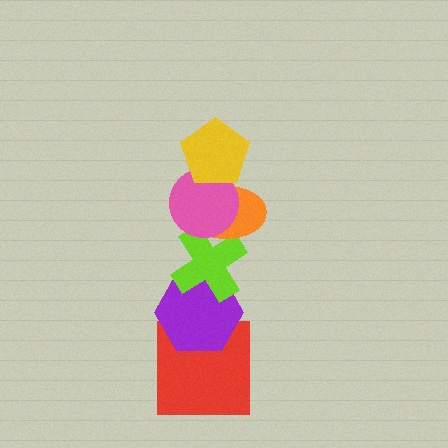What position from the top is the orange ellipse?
The orange ellipse is 3rd from the top.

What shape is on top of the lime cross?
The orange ellipse is on top of the lime cross.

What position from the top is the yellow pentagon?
The yellow pentagon is 1st from the top.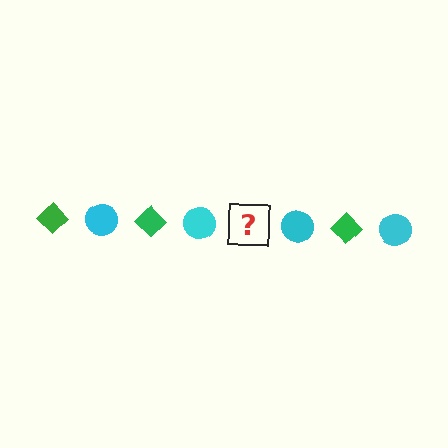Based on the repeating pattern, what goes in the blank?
The blank should be a green diamond.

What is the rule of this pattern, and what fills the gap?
The rule is that the pattern alternates between green diamond and cyan circle. The gap should be filled with a green diamond.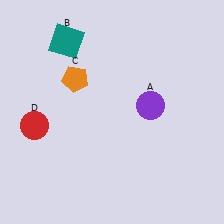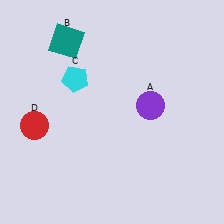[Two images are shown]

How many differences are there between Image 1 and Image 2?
There is 1 difference between the two images.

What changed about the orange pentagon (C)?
In Image 1, C is orange. In Image 2, it changed to cyan.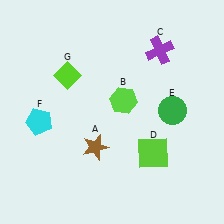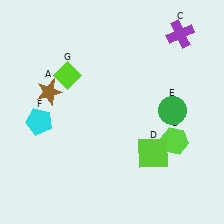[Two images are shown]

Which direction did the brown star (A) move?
The brown star (A) moved up.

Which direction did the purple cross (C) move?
The purple cross (C) moved right.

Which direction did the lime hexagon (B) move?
The lime hexagon (B) moved right.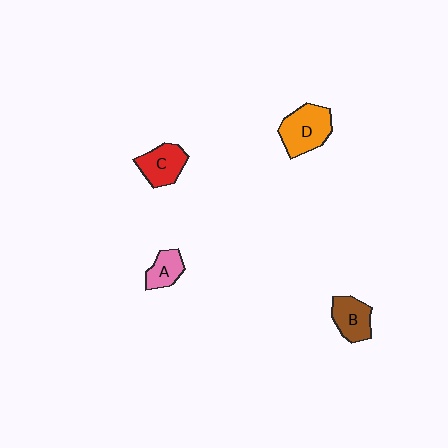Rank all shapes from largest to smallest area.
From largest to smallest: D (orange), C (red), B (brown), A (pink).